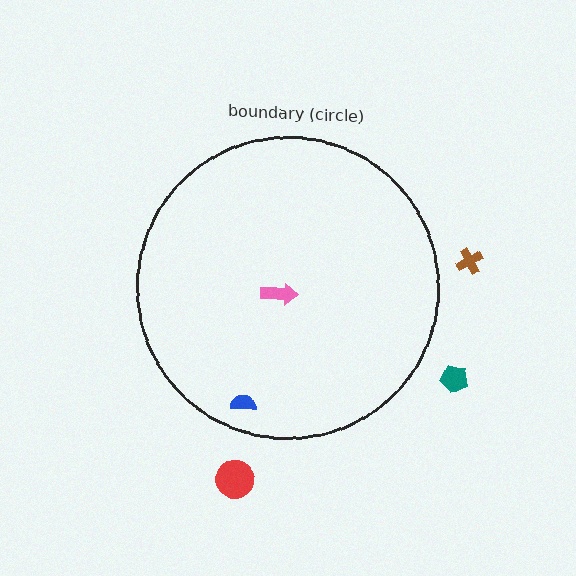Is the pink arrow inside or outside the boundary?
Inside.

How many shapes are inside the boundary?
2 inside, 3 outside.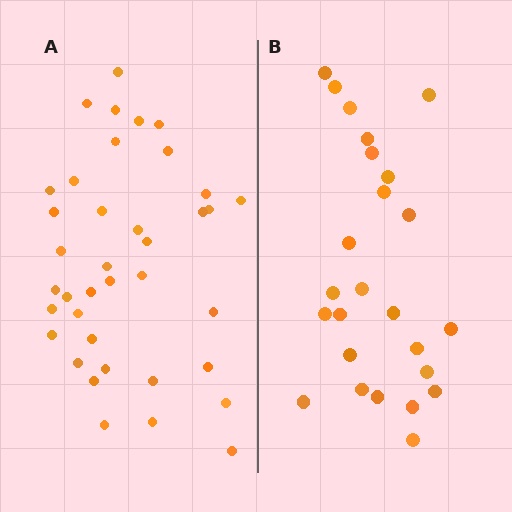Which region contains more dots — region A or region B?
Region A (the left region) has more dots.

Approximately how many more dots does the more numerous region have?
Region A has approximately 15 more dots than region B.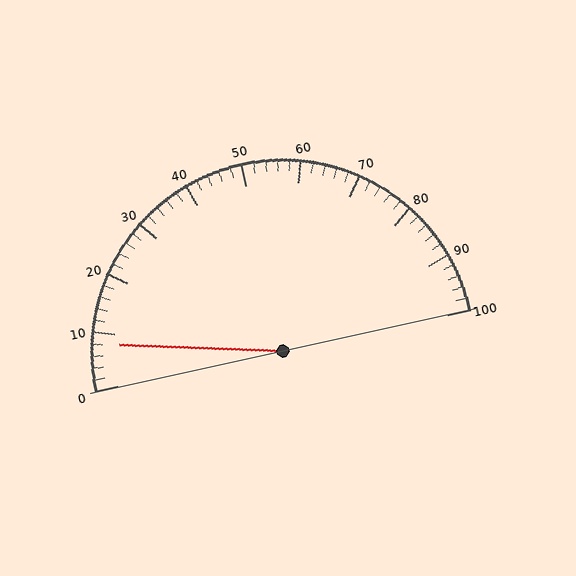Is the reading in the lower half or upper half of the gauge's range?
The reading is in the lower half of the range (0 to 100).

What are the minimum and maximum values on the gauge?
The gauge ranges from 0 to 100.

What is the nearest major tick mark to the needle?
The nearest major tick mark is 10.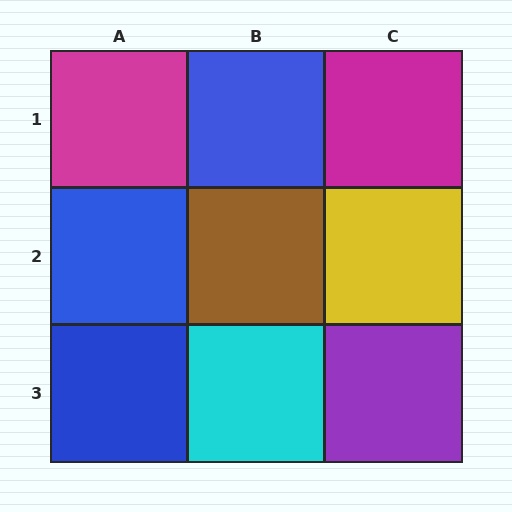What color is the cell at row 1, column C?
Magenta.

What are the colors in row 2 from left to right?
Blue, brown, yellow.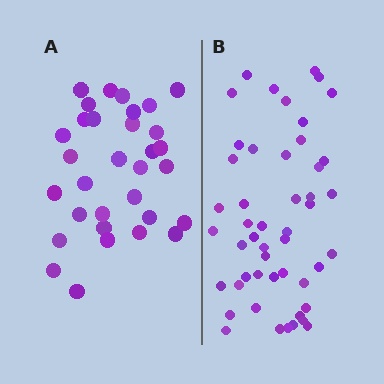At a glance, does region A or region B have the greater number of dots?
Region B (the right region) has more dots.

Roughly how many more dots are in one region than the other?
Region B has approximately 15 more dots than region A.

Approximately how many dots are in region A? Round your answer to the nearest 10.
About 30 dots. (The exact count is 32, which rounds to 30.)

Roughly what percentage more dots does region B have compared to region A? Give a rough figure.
About 55% more.